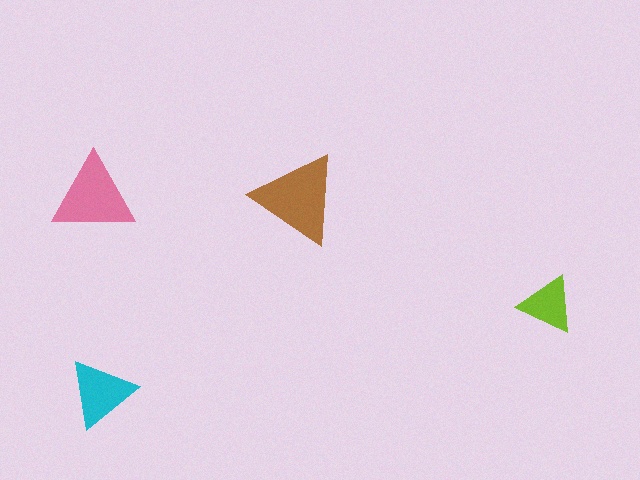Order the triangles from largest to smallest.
the brown one, the pink one, the cyan one, the lime one.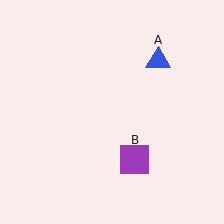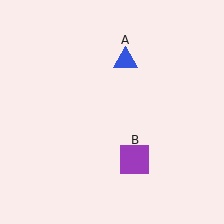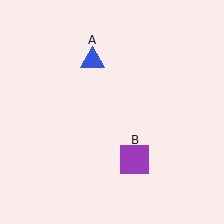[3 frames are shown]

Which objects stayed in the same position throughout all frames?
Purple square (object B) remained stationary.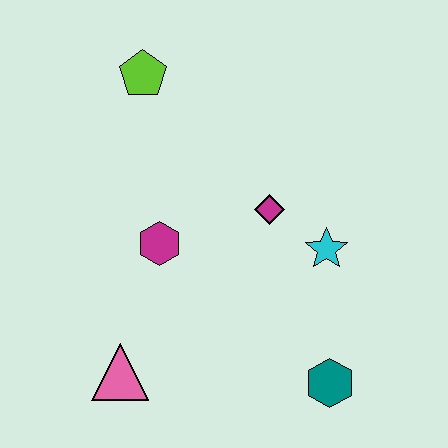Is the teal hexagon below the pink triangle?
Yes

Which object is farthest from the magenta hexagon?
The teal hexagon is farthest from the magenta hexagon.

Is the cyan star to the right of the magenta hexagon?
Yes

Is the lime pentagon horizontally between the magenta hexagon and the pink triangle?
Yes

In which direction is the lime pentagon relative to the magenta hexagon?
The lime pentagon is above the magenta hexagon.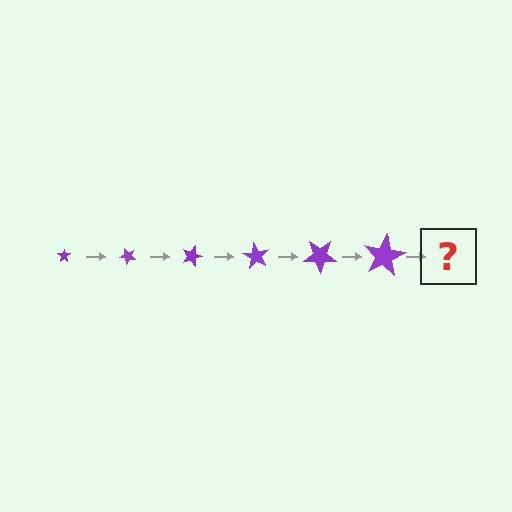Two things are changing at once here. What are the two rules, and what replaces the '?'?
The two rules are that the star grows larger each step and it rotates 45 degrees each step. The '?' should be a star, larger than the previous one and rotated 270 degrees from the start.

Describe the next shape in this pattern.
It should be a star, larger than the previous one and rotated 270 degrees from the start.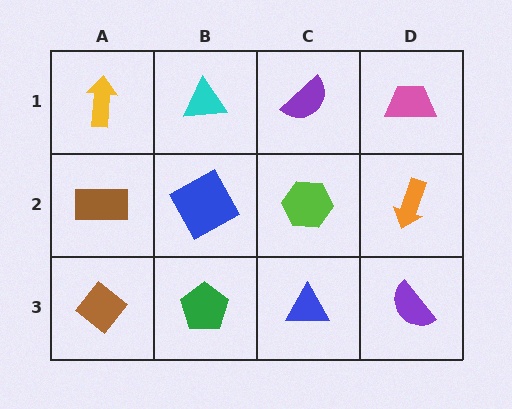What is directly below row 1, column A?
A brown rectangle.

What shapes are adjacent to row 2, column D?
A pink trapezoid (row 1, column D), a purple semicircle (row 3, column D), a lime hexagon (row 2, column C).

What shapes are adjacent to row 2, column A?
A yellow arrow (row 1, column A), a brown diamond (row 3, column A), a blue square (row 2, column B).